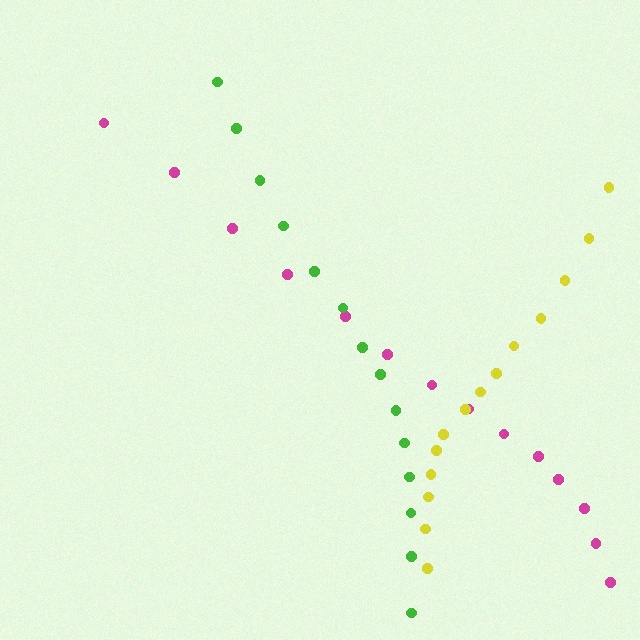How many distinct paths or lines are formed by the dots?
There are 3 distinct paths.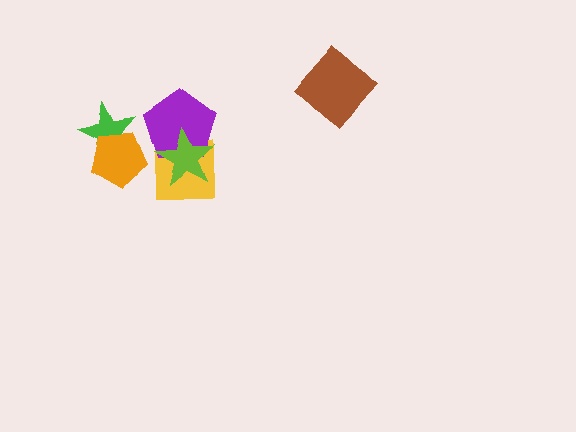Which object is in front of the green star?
The orange pentagon is in front of the green star.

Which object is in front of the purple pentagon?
The lime star is in front of the purple pentagon.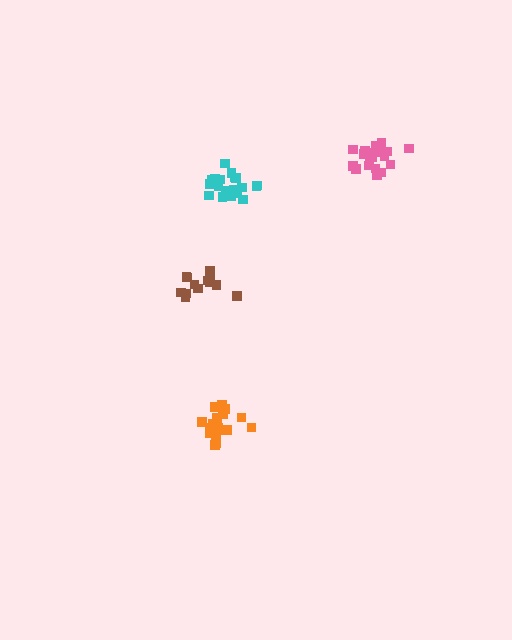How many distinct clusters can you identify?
There are 4 distinct clusters.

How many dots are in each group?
Group 1: 19 dots, Group 2: 20 dots, Group 3: 19 dots, Group 4: 14 dots (72 total).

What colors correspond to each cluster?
The clusters are colored: pink, orange, cyan, brown.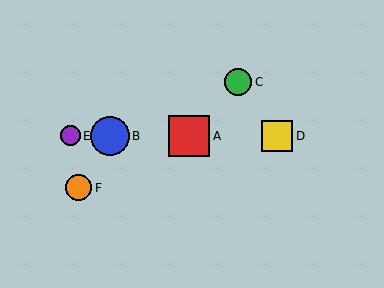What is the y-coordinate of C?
Object C is at y≈82.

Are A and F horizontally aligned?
No, A is at y≈136 and F is at y≈188.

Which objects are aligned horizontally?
Objects A, B, D, E are aligned horizontally.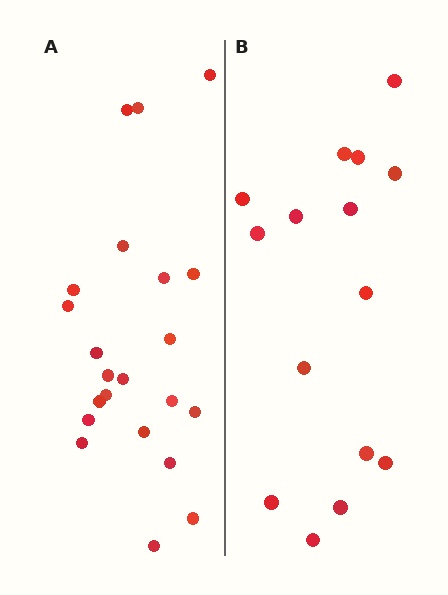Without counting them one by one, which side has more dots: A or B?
Region A (the left region) has more dots.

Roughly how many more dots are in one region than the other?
Region A has roughly 8 or so more dots than region B.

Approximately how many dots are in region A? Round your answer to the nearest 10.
About 20 dots. (The exact count is 22, which rounds to 20.)